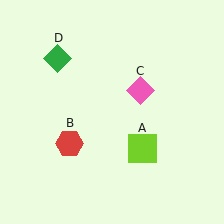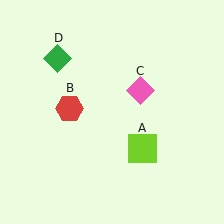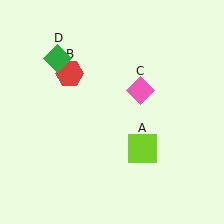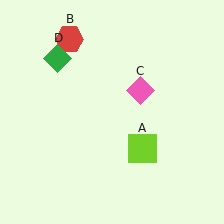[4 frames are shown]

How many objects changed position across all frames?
1 object changed position: red hexagon (object B).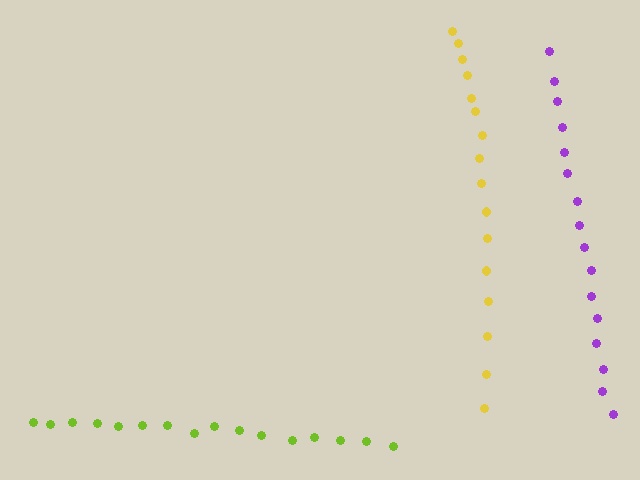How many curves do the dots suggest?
There are 3 distinct paths.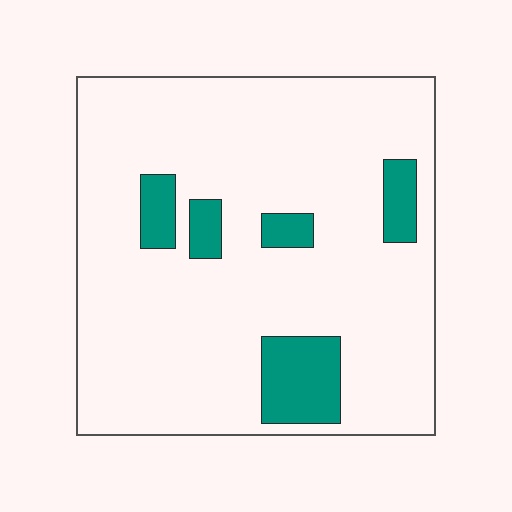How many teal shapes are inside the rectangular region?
5.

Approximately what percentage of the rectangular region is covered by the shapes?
Approximately 15%.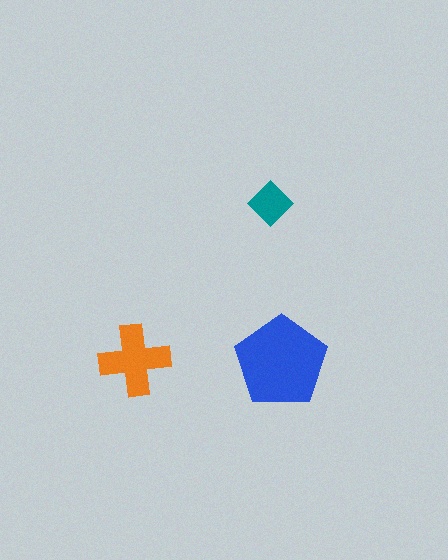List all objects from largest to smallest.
The blue pentagon, the orange cross, the teal diamond.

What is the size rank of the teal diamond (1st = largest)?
3rd.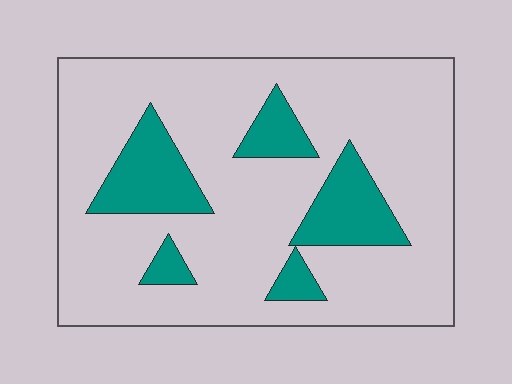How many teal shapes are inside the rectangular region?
5.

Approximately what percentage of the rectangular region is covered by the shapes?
Approximately 20%.